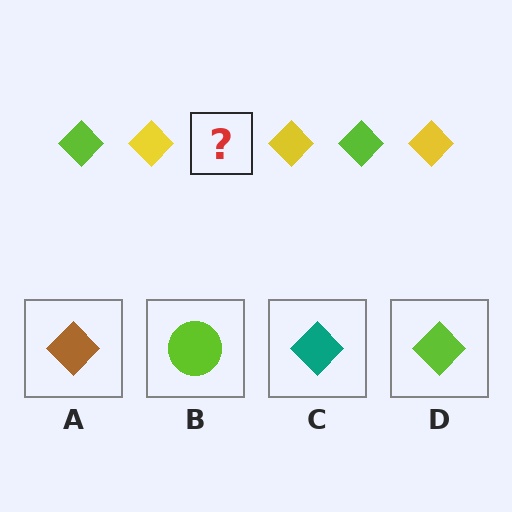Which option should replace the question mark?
Option D.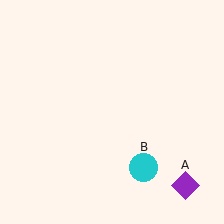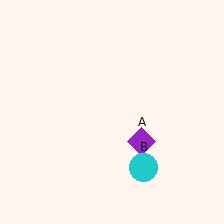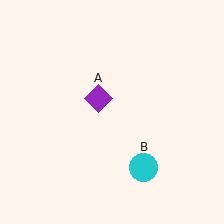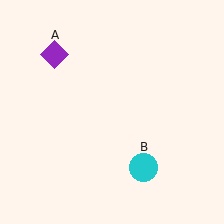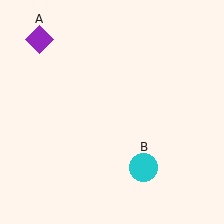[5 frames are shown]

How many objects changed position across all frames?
1 object changed position: purple diamond (object A).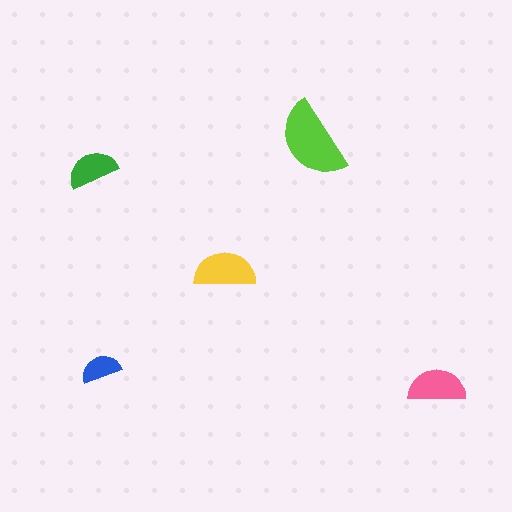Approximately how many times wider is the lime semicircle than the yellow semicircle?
About 1.5 times wider.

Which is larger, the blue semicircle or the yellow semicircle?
The yellow one.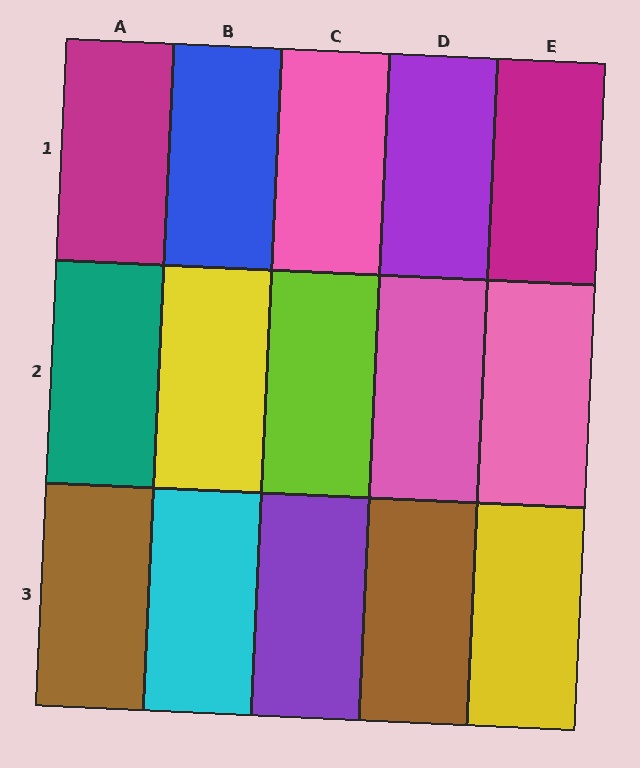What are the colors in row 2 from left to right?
Teal, yellow, lime, pink, pink.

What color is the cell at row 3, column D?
Brown.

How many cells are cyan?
1 cell is cyan.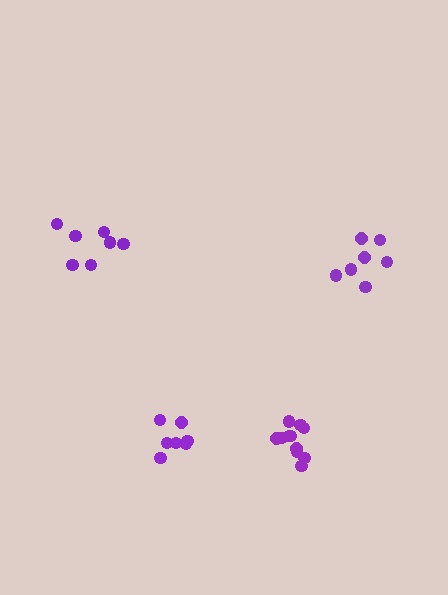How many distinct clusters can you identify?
There are 4 distinct clusters.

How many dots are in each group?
Group 1: 7 dots, Group 2: 7 dots, Group 3: 11 dots, Group 4: 7 dots (32 total).